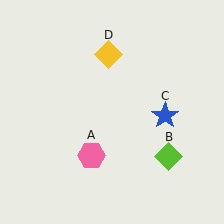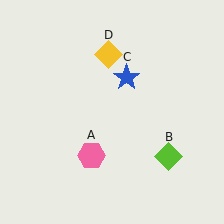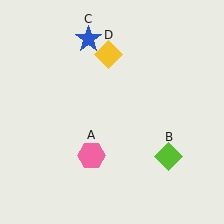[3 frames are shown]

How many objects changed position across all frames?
1 object changed position: blue star (object C).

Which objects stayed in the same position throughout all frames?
Pink hexagon (object A) and lime diamond (object B) and yellow diamond (object D) remained stationary.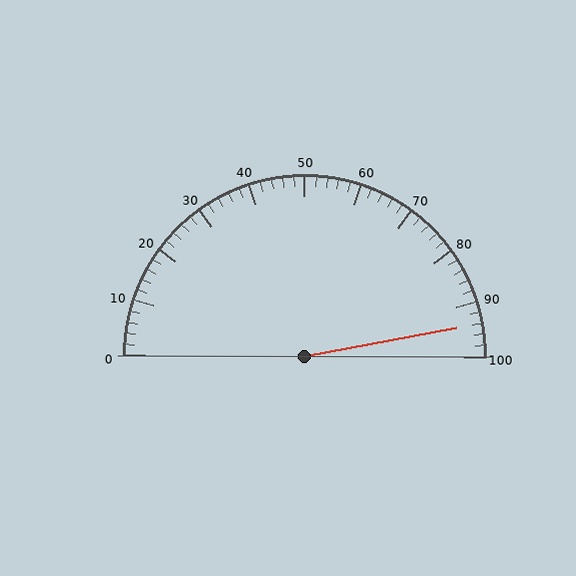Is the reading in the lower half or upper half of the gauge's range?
The reading is in the upper half of the range (0 to 100).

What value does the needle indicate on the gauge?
The needle indicates approximately 94.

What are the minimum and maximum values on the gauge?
The gauge ranges from 0 to 100.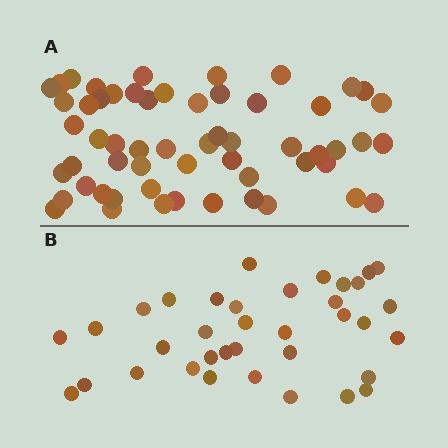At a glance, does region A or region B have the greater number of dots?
Region A (the top region) has more dots.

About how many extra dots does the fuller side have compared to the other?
Region A has approximately 20 more dots than region B.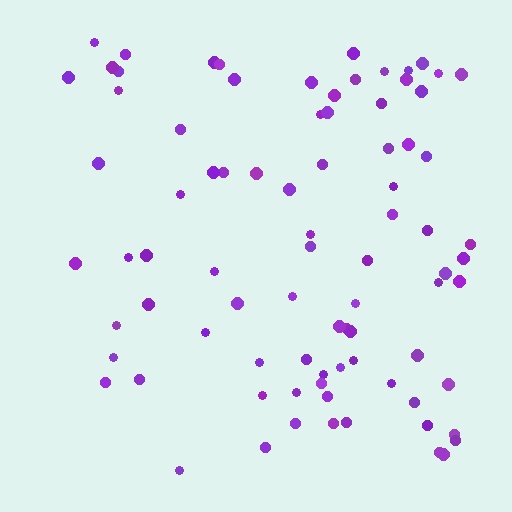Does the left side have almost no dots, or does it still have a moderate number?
Still a moderate number, just noticeably fewer than the right.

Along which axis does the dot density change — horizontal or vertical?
Horizontal.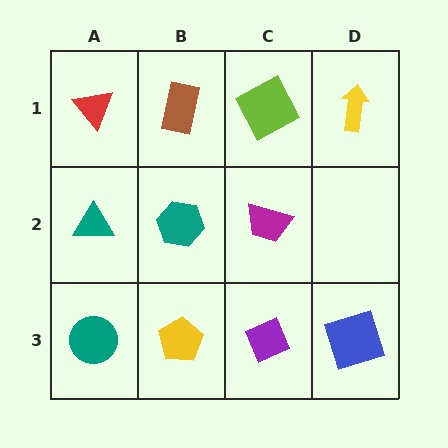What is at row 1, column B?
A brown rectangle.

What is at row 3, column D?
A blue square.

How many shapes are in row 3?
4 shapes.